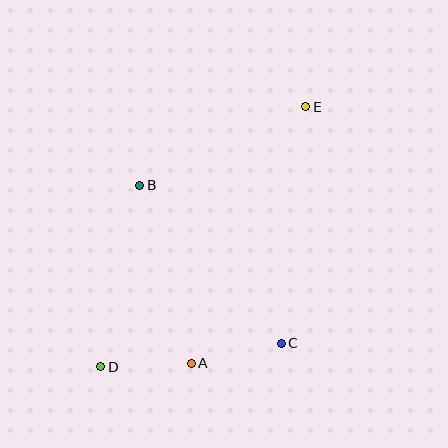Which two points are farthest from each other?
Points D and E are farthest from each other.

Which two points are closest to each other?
Points A and D are closest to each other.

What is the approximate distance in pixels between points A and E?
The distance between A and E is approximately 281 pixels.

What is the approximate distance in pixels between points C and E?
The distance between C and E is approximately 238 pixels.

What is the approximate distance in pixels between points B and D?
The distance between B and D is approximately 185 pixels.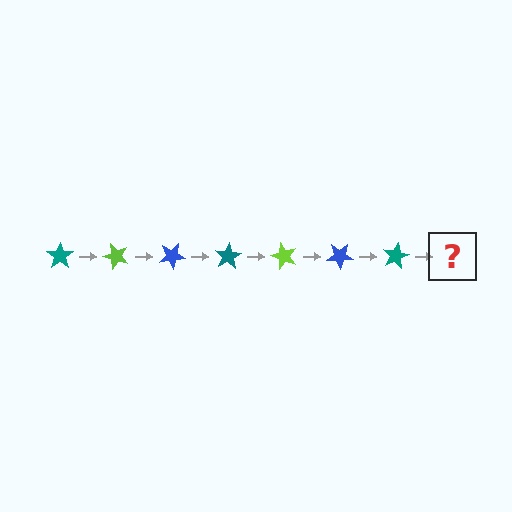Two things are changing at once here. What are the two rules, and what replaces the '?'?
The two rules are that it rotates 50 degrees each step and the color cycles through teal, lime, and blue. The '?' should be a lime star, rotated 350 degrees from the start.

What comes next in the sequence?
The next element should be a lime star, rotated 350 degrees from the start.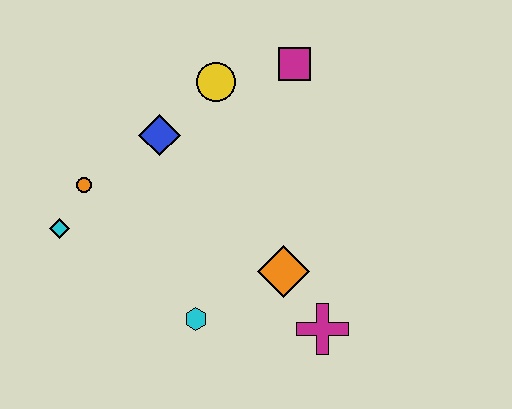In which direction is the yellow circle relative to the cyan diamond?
The yellow circle is to the right of the cyan diamond.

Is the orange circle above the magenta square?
No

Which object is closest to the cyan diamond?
The orange circle is closest to the cyan diamond.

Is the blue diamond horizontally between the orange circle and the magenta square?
Yes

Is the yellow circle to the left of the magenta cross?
Yes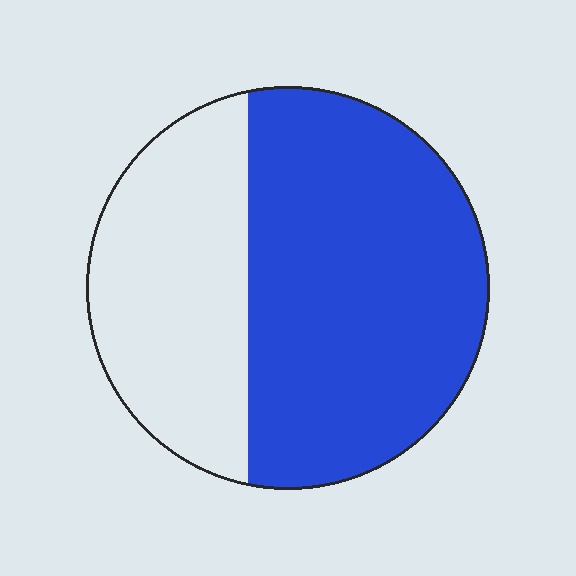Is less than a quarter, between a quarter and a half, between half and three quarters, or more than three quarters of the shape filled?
Between half and three quarters.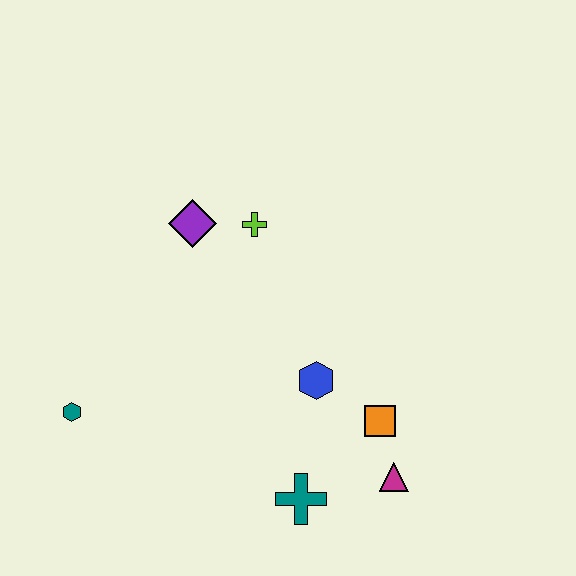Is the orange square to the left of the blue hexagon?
No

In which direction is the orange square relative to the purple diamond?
The orange square is below the purple diamond.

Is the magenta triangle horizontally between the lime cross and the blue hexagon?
No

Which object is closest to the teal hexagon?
The purple diamond is closest to the teal hexagon.